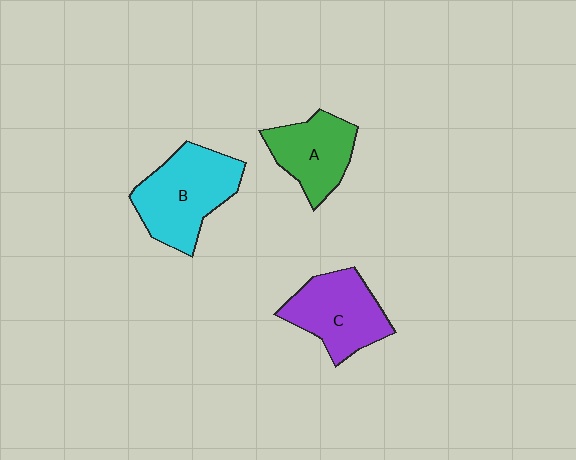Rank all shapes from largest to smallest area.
From largest to smallest: B (cyan), C (purple), A (green).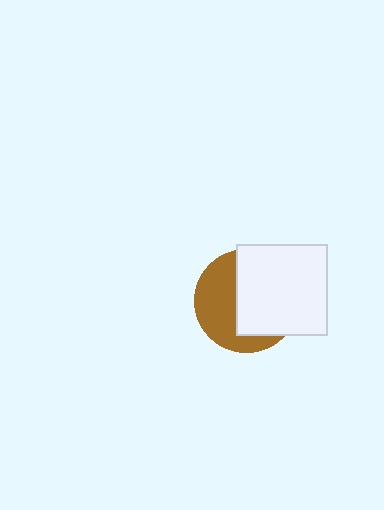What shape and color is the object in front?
The object in front is a white square.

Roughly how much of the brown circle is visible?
A small part of it is visible (roughly 44%).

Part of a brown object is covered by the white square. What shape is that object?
It is a circle.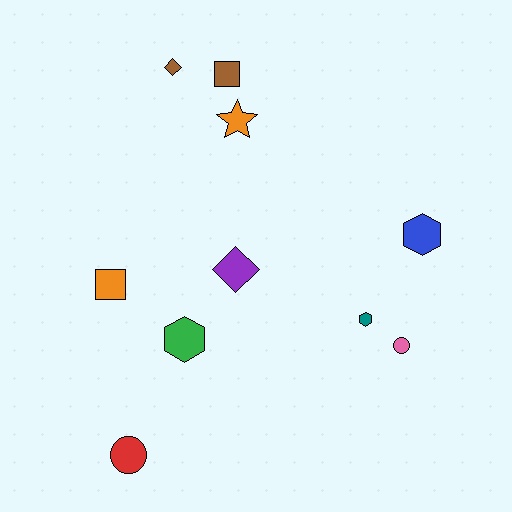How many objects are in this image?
There are 10 objects.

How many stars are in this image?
There is 1 star.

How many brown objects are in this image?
There are 2 brown objects.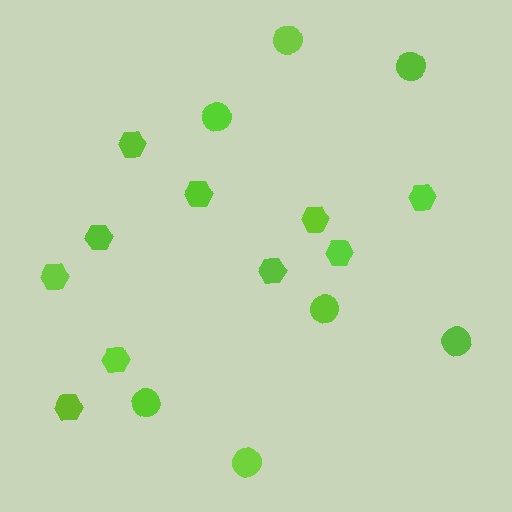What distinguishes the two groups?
There are 2 groups: one group of circles (7) and one group of hexagons (10).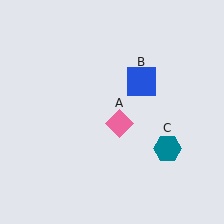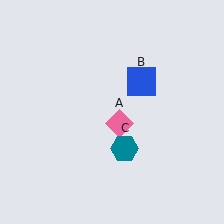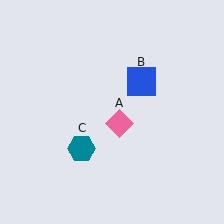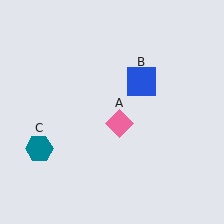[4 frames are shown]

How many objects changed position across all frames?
1 object changed position: teal hexagon (object C).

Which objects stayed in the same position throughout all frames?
Pink diamond (object A) and blue square (object B) remained stationary.